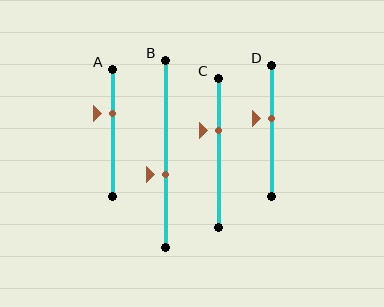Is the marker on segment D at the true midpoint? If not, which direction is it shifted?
No, the marker on segment D is shifted upward by about 9% of the segment length.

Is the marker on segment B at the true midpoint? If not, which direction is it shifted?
No, the marker on segment B is shifted downward by about 11% of the segment length.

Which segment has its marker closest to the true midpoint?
Segment D has its marker closest to the true midpoint.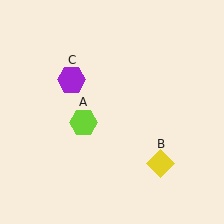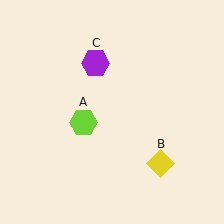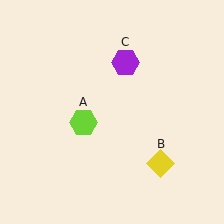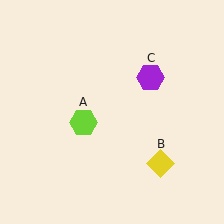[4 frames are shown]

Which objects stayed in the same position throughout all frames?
Lime hexagon (object A) and yellow diamond (object B) remained stationary.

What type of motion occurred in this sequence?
The purple hexagon (object C) rotated clockwise around the center of the scene.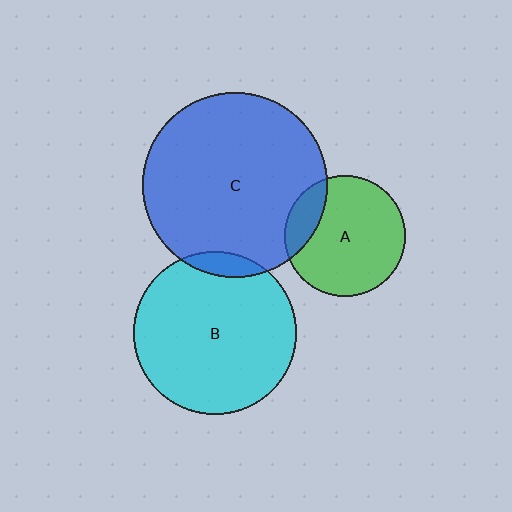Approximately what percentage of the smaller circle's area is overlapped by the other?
Approximately 15%.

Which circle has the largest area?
Circle C (blue).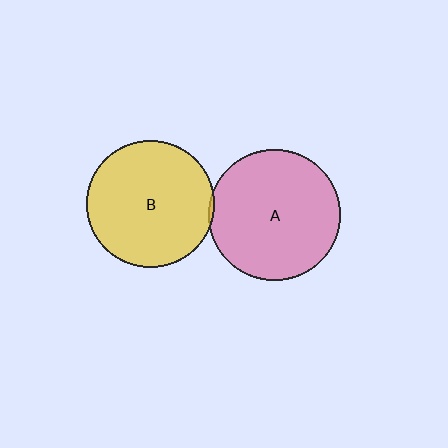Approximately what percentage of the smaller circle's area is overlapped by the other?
Approximately 5%.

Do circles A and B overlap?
Yes.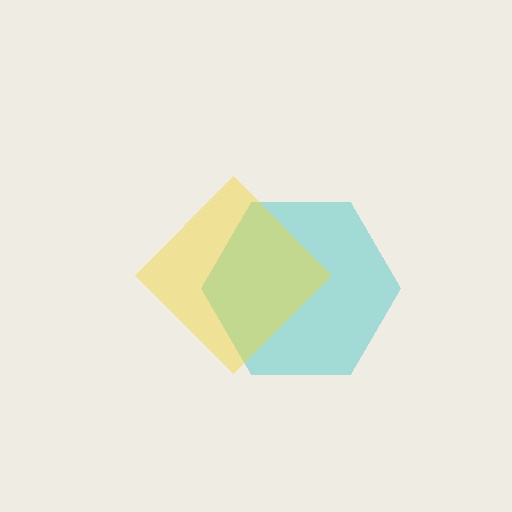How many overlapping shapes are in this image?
There are 2 overlapping shapes in the image.